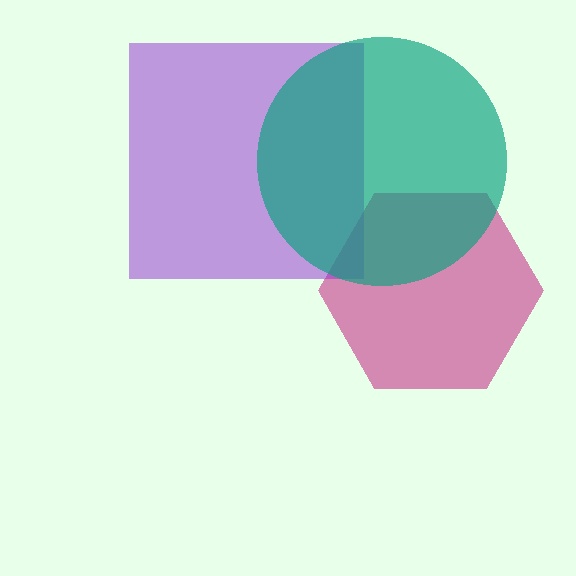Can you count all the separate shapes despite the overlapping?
Yes, there are 3 separate shapes.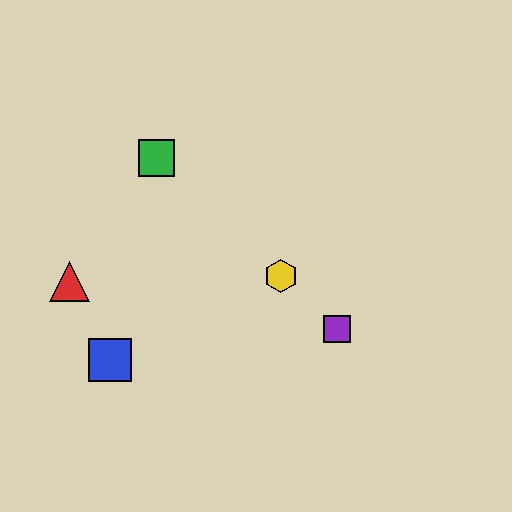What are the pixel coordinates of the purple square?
The purple square is at (337, 329).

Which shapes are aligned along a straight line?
The green square, the yellow hexagon, the purple square are aligned along a straight line.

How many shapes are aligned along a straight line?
3 shapes (the green square, the yellow hexagon, the purple square) are aligned along a straight line.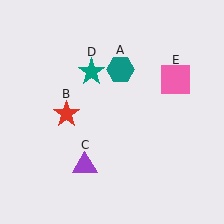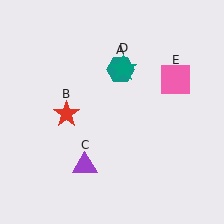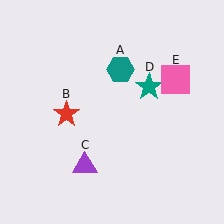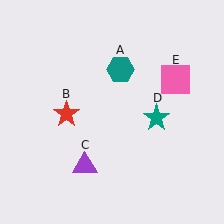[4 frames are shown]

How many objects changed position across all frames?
1 object changed position: teal star (object D).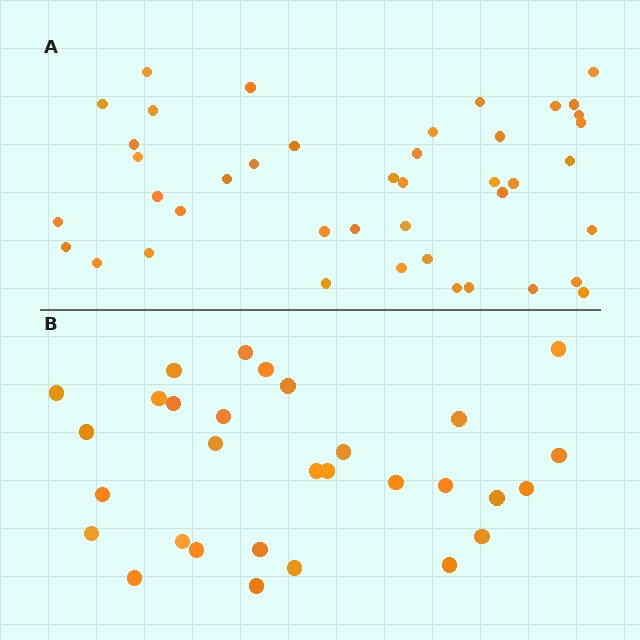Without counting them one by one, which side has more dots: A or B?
Region A (the top region) has more dots.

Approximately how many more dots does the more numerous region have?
Region A has roughly 12 or so more dots than region B.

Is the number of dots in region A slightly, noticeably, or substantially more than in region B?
Region A has noticeably more, but not dramatically so. The ratio is roughly 1.4 to 1.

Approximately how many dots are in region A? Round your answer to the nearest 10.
About 40 dots. (The exact count is 42, which rounds to 40.)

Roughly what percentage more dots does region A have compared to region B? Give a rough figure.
About 40% more.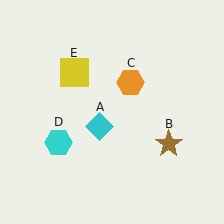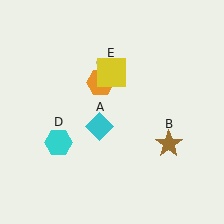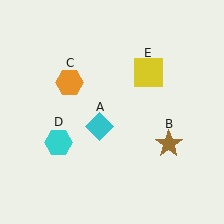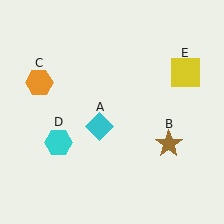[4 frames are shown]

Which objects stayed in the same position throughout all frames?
Cyan diamond (object A) and brown star (object B) and cyan hexagon (object D) remained stationary.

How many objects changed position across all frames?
2 objects changed position: orange hexagon (object C), yellow square (object E).